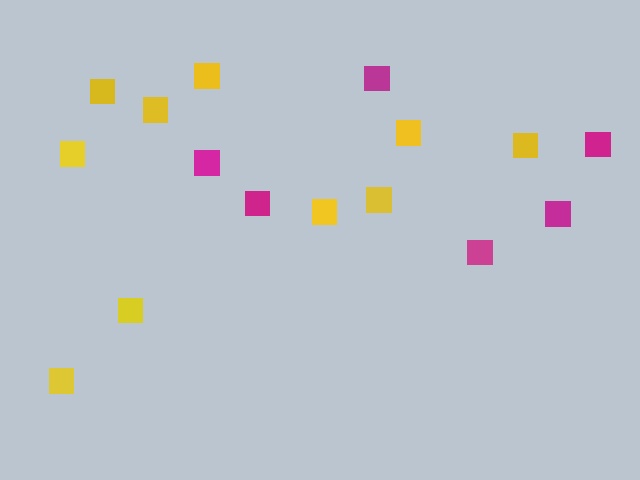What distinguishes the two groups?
There are 2 groups: one group of magenta squares (6) and one group of yellow squares (10).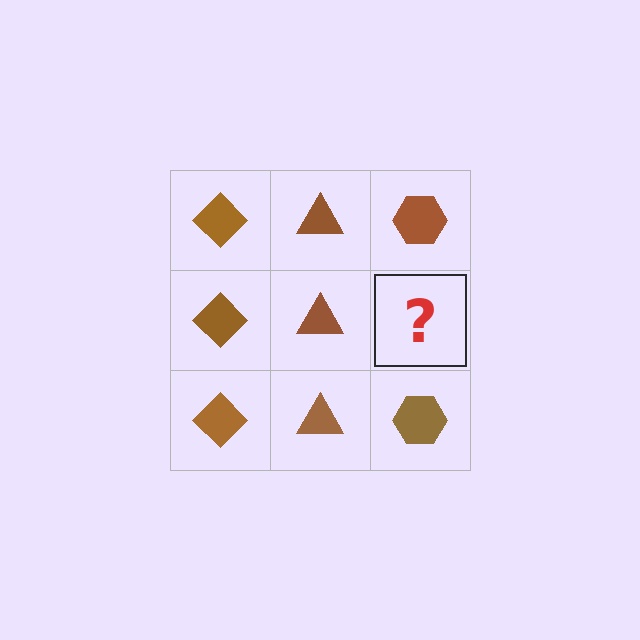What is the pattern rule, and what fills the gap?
The rule is that each column has a consistent shape. The gap should be filled with a brown hexagon.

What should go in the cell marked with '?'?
The missing cell should contain a brown hexagon.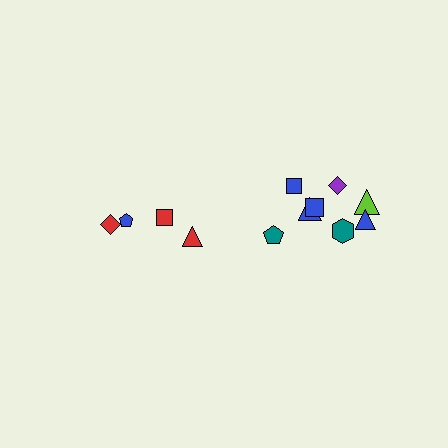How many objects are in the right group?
There are 8 objects.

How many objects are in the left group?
There are 4 objects.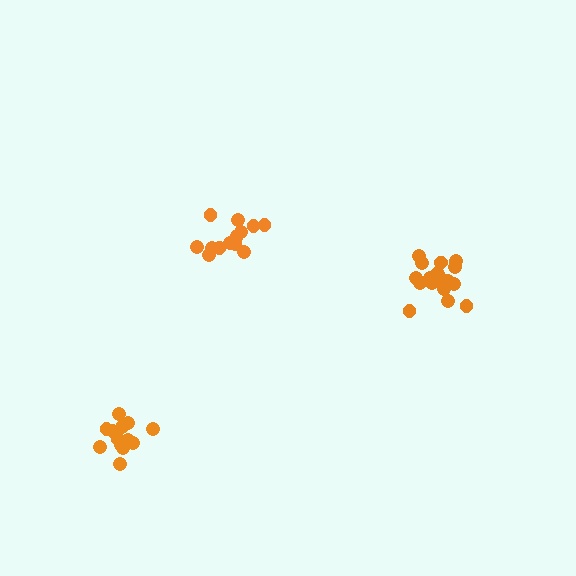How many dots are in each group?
Group 1: 18 dots, Group 2: 14 dots, Group 3: 13 dots (45 total).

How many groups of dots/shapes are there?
There are 3 groups.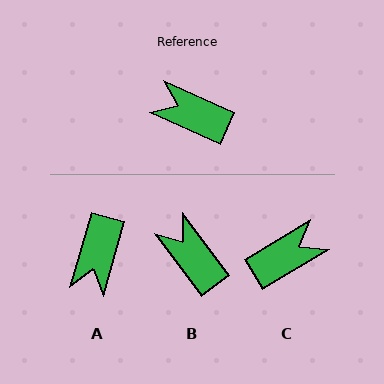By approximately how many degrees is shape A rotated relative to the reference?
Approximately 99 degrees counter-clockwise.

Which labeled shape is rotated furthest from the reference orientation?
C, about 124 degrees away.